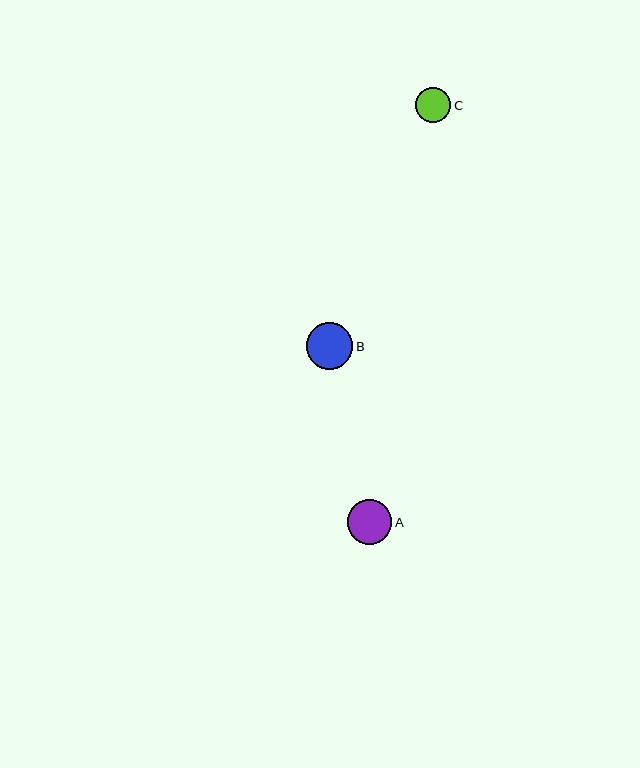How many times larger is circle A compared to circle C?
Circle A is approximately 1.3 times the size of circle C.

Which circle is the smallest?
Circle C is the smallest with a size of approximately 36 pixels.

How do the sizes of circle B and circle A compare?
Circle B and circle A are approximately the same size.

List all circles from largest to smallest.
From largest to smallest: B, A, C.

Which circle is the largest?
Circle B is the largest with a size of approximately 46 pixels.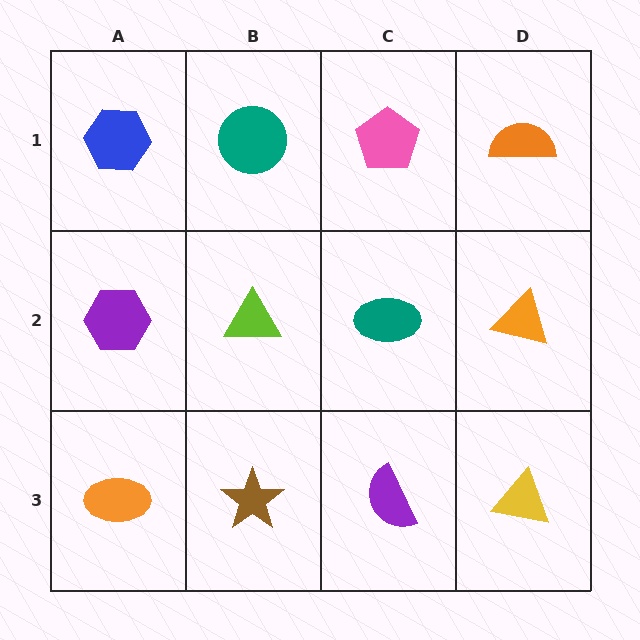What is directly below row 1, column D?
An orange triangle.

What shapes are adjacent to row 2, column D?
An orange semicircle (row 1, column D), a yellow triangle (row 3, column D), a teal ellipse (row 2, column C).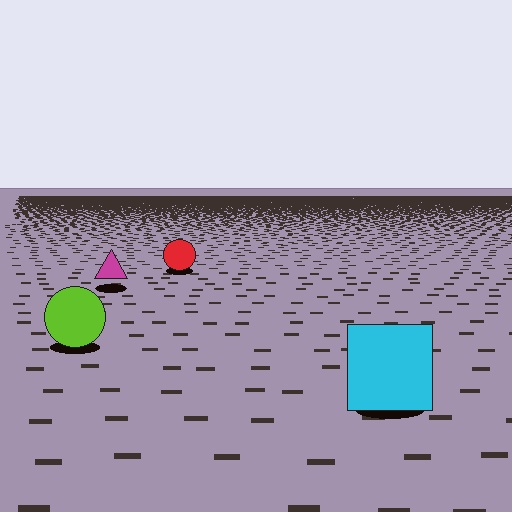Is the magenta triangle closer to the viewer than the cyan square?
No. The cyan square is closer — you can tell from the texture gradient: the ground texture is coarser near it.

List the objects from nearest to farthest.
From nearest to farthest: the cyan square, the lime circle, the magenta triangle, the red circle.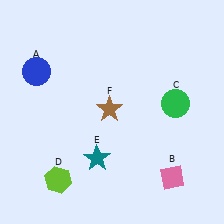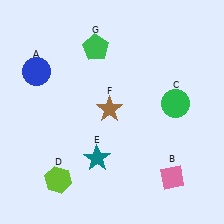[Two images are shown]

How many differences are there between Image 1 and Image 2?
There is 1 difference between the two images.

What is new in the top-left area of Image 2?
A green pentagon (G) was added in the top-left area of Image 2.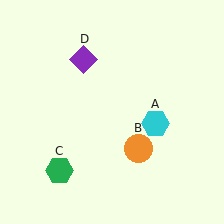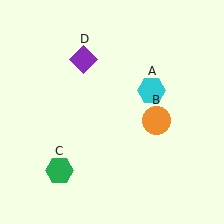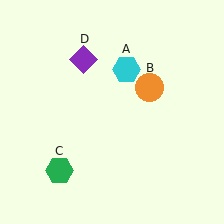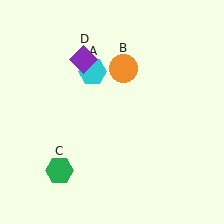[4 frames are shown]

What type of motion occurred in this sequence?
The cyan hexagon (object A), orange circle (object B) rotated counterclockwise around the center of the scene.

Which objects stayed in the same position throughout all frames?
Green hexagon (object C) and purple diamond (object D) remained stationary.